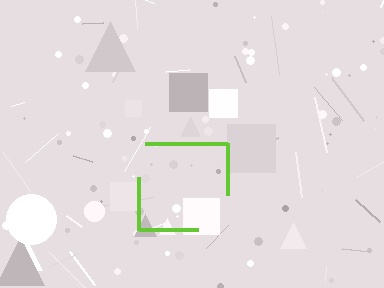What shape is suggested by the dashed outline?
The dashed outline suggests a square.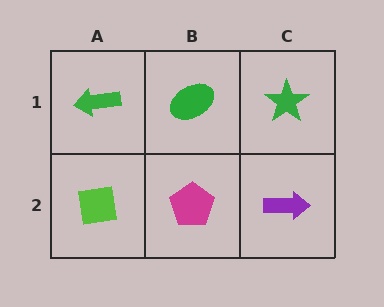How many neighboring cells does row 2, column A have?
2.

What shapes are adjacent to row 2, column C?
A green star (row 1, column C), a magenta pentagon (row 2, column B).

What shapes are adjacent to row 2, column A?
A green arrow (row 1, column A), a magenta pentagon (row 2, column B).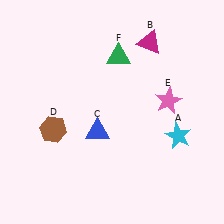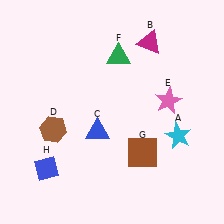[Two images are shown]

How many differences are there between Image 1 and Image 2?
There are 2 differences between the two images.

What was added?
A brown square (G), a blue diamond (H) were added in Image 2.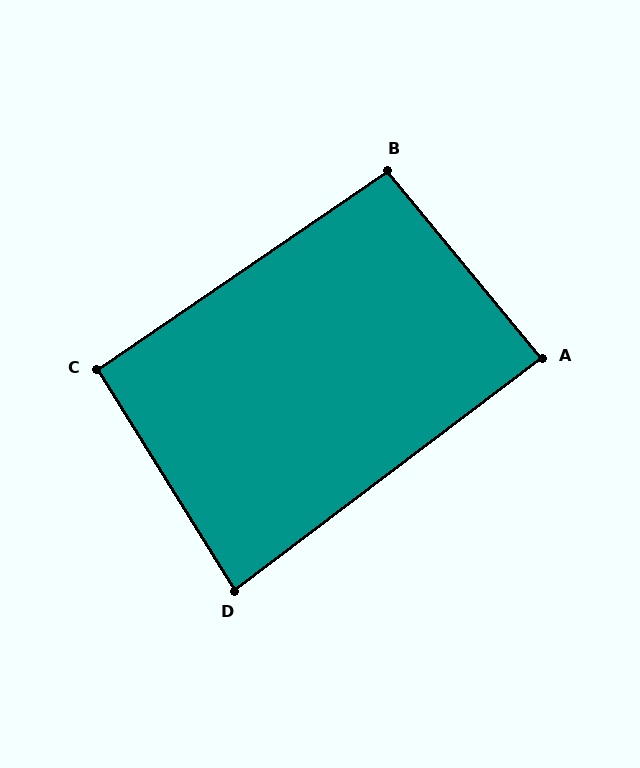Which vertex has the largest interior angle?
B, at approximately 95 degrees.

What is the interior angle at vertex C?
Approximately 92 degrees (approximately right).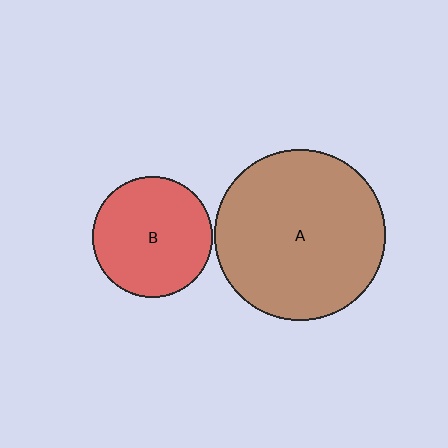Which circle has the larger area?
Circle A (brown).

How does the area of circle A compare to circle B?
Approximately 2.0 times.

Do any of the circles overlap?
No, none of the circles overlap.